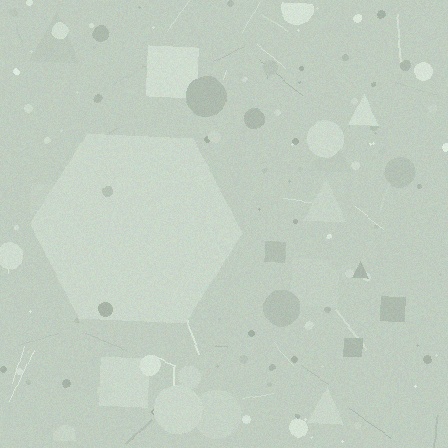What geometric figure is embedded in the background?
A hexagon is embedded in the background.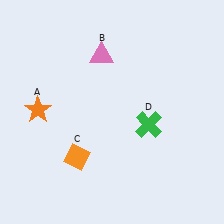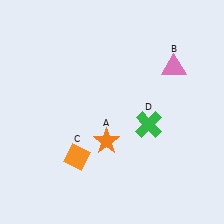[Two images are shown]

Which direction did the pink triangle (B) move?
The pink triangle (B) moved right.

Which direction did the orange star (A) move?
The orange star (A) moved right.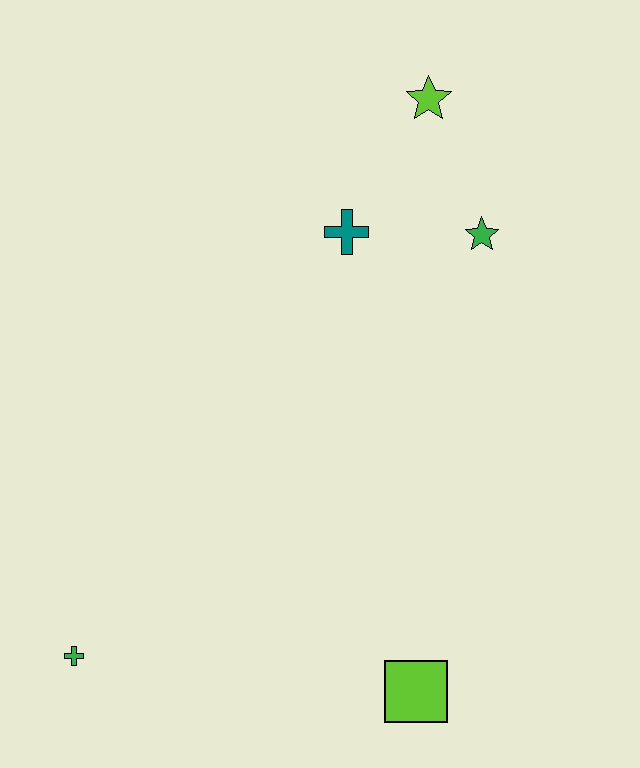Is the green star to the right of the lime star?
Yes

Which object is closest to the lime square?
The green cross is closest to the lime square.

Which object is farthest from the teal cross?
The green cross is farthest from the teal cross.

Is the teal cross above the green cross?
Yes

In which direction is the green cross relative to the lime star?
The green cross is below the lime star.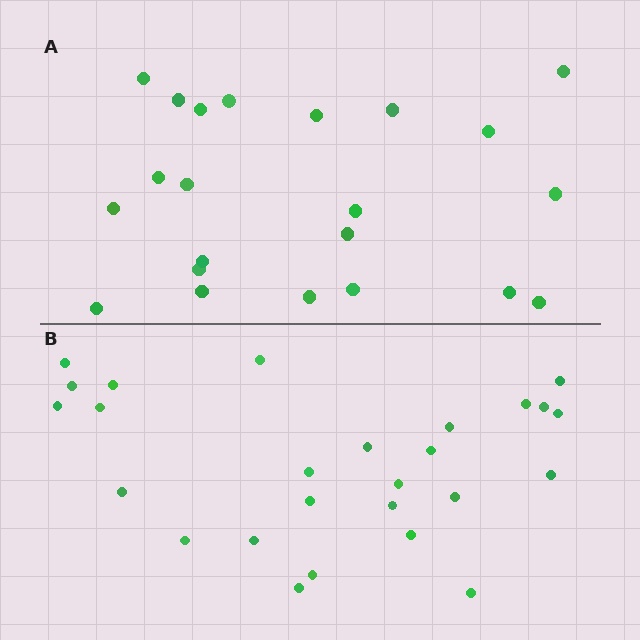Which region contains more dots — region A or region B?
Region B (the bottom region) has more dots.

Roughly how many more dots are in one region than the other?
Region B has about 4 more dots than region A.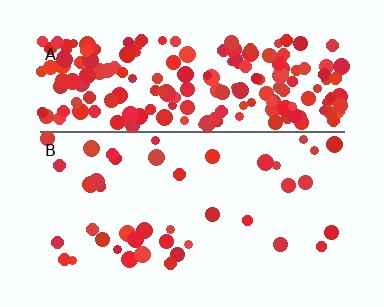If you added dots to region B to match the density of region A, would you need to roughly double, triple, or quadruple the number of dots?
Approximately quadruple.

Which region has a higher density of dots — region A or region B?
A (the top).